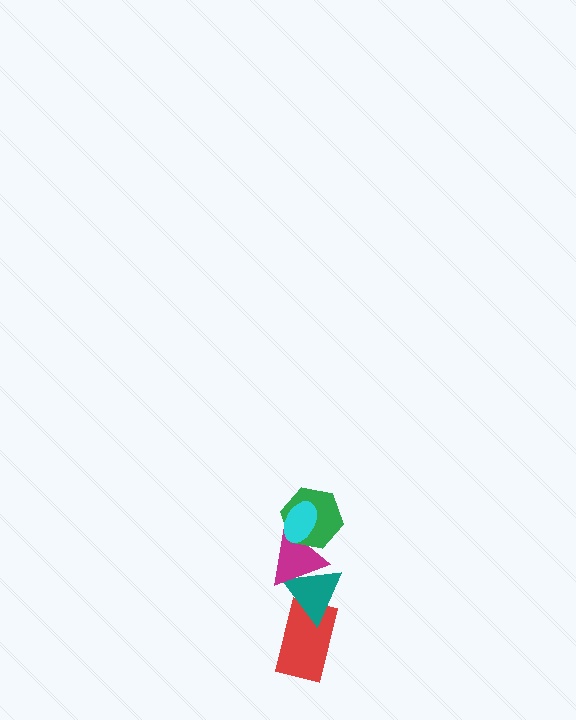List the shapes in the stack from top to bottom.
From top to bottom: the cyan ellipse, the green hexagon, the magenta triangle, the teal triangle, the red rectangle.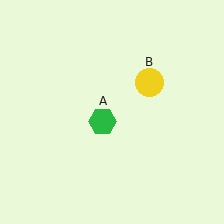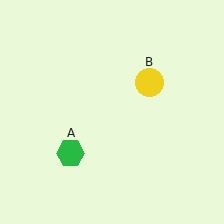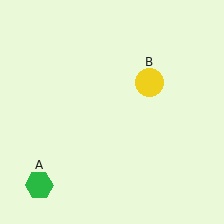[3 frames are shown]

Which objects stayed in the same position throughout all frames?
Yellow circle (object B) remained stationary.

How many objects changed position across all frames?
1 object changed position: green hexagon (object A).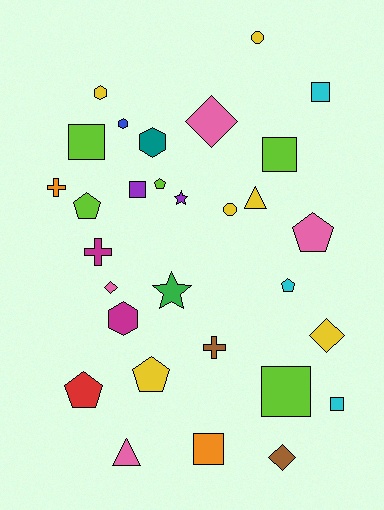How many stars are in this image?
There are 2 stars.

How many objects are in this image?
There are 30 objects.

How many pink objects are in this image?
There are 4 pink objects.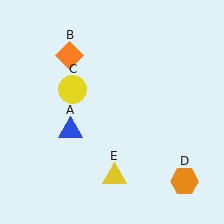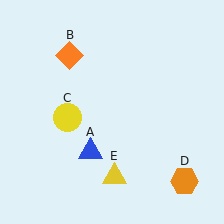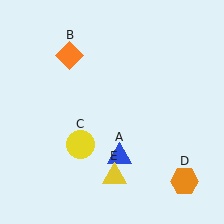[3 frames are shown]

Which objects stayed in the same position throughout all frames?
Orange diamond (object B) and orange hexagon (object D) and yellow triangle (object E) remained stationary.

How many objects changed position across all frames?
2 objects changed position: blue triangle (object A), yellow circle (object C).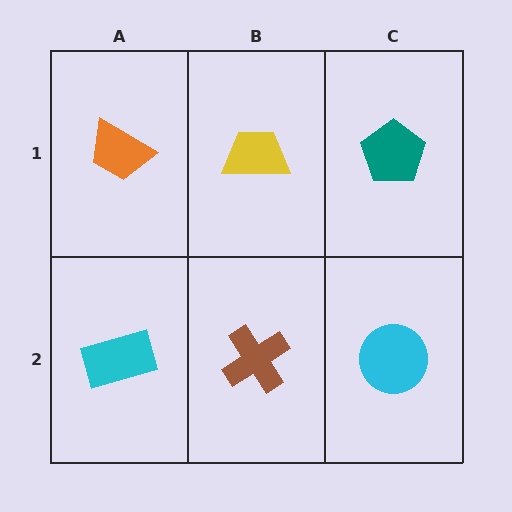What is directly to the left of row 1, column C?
A yellow trapezoid.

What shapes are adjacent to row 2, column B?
A yellow trapezoid (row 1, column B), a cyan rectangle (row 2, column A), a cyan circle (row 2, column C).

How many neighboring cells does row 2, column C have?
2.